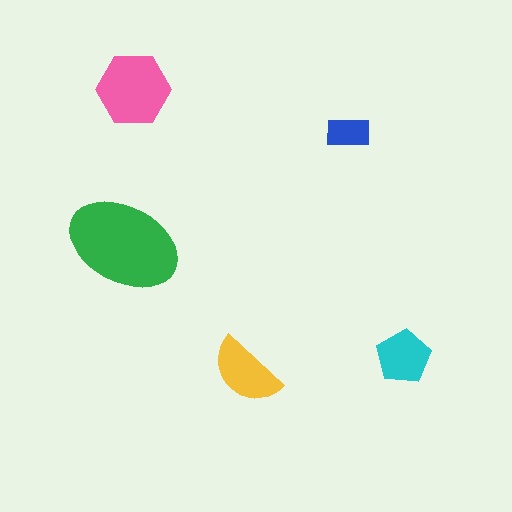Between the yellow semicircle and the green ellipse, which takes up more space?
The green ellipse.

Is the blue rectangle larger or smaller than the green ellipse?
Smaller.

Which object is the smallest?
The blue rectangle.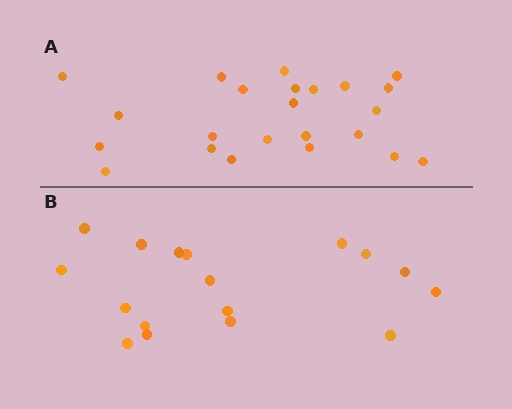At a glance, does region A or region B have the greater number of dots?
Region A (the top region) has more dots.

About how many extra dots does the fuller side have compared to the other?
Region A has about 6 more dots than region B.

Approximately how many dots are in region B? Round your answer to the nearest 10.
About 20 dots. (The exact count is 17, which rounds to 20.)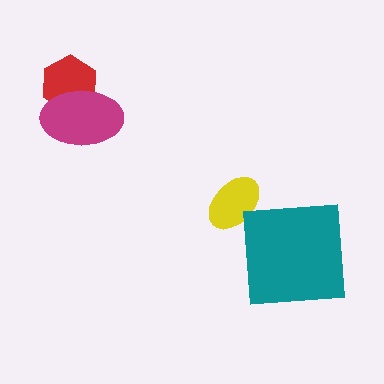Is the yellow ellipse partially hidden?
No, no other shape covers it.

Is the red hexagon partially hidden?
Yes, it is partially covered by another shape.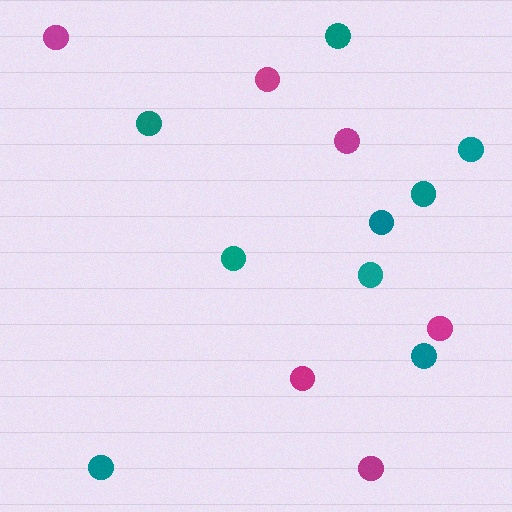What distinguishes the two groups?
There are 2 groups: one group of magenta circles (6) and one group of teal circles (9).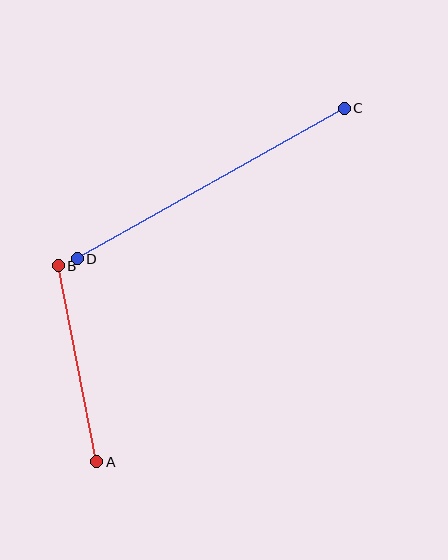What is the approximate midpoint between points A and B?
The midpoint is at approximately (78, 364) pixels.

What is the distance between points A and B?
The distance is approximately 199 pixels.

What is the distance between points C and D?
The distance is approximately 307 pixels.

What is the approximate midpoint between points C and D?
The midpoint is at approximately (211, 184) pixels.